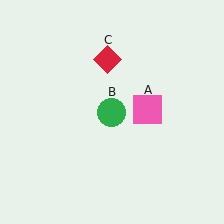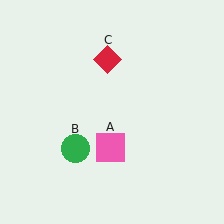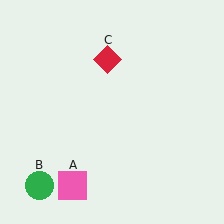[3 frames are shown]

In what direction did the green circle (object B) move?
The green circle (object B) moved down and to the left.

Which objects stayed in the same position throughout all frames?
Red diamond (object C) remained stationary.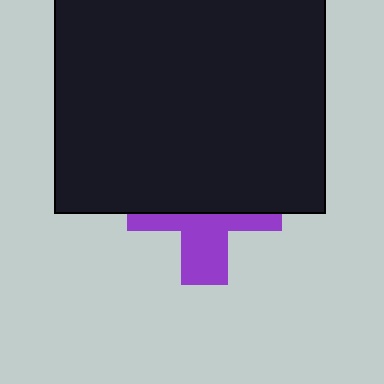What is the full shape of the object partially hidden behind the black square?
The partially hidden object is a purple cross.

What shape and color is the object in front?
The object in front is a black square.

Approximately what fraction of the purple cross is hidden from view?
Roughly 57% of the purple cross is hidden behind the black square.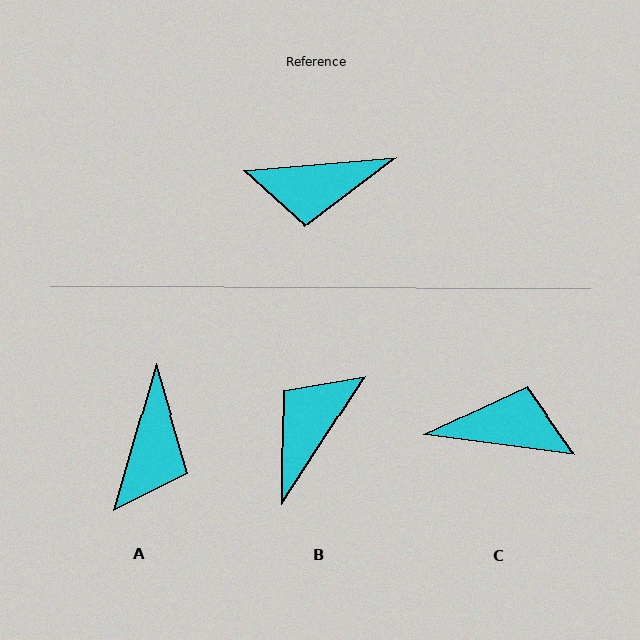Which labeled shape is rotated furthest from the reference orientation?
C, about 168 degrees away.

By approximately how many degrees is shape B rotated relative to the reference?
Approximately 128 degrees clockwise.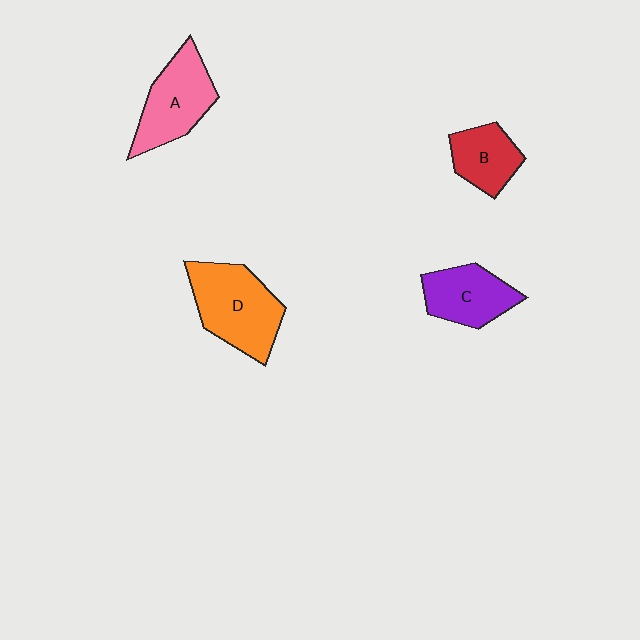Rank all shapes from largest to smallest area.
From largest to smallest: D (orange), A (pink), C (purple), B (red).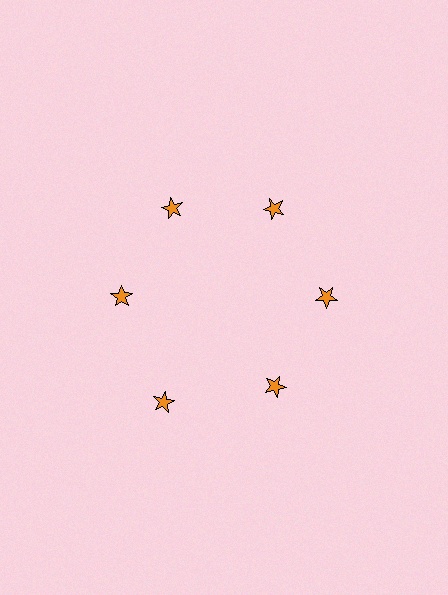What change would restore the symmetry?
The symmetry would be restored by moving it inward, back onto the ring so that all 6 stars sit at equal angles and equal distance from the center.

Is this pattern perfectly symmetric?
No. The 6 orange stars are arranged in a ring, but one element near the 7 o'clock position is pushed outward from the center, breaking the 6-fold rotational symmetry.